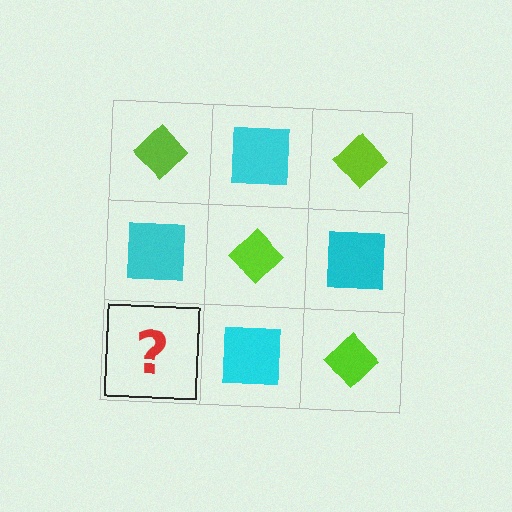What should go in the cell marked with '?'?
The missing cell should contain a lime diamond.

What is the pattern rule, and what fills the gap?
The rule is that it alternates lime diamond and cyan square in a checkerboard pattern. The gap should be filled with a lime diamond.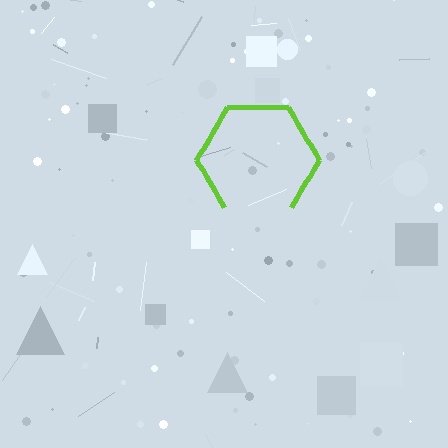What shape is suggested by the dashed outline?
The dashed outline suggests a hexagon.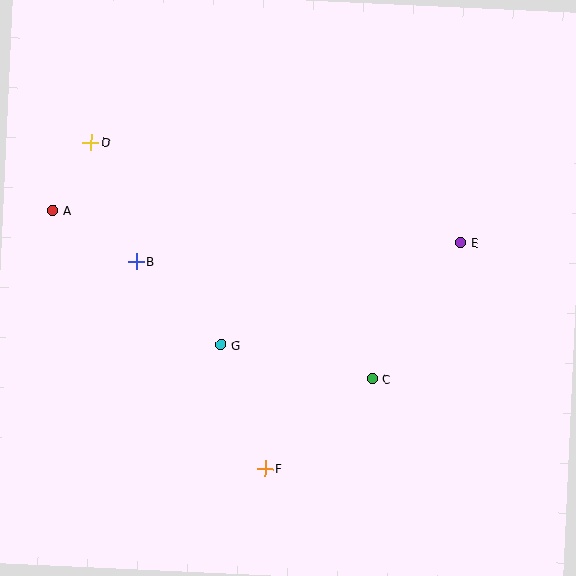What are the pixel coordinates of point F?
Point F is at (265, 469).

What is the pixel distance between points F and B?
The distance between F and B is 244 pixels.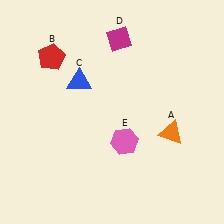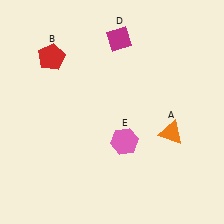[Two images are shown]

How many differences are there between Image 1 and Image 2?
There is 1 difference between the two images.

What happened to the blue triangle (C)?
The blue triangle (C) was removed in Image 2. It was in the top-left area of Image 1.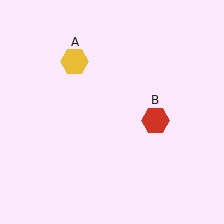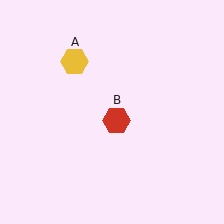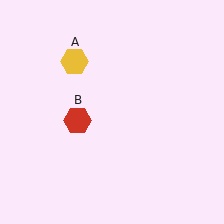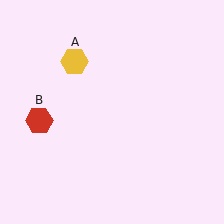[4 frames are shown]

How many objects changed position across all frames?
1 object changed position: red hexagon (object B).